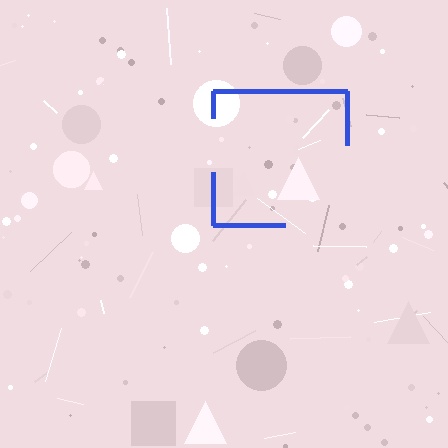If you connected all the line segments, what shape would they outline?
They would outline a square.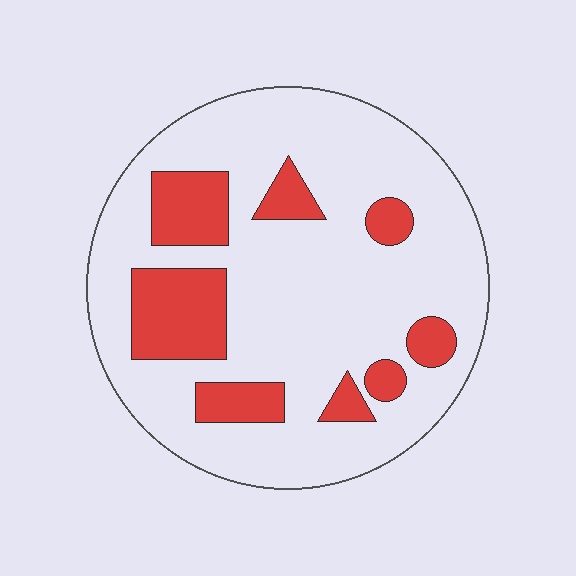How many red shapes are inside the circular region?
8.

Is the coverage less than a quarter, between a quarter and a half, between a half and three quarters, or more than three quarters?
Less than a quarter.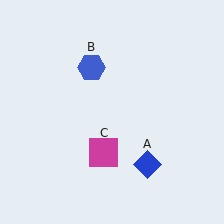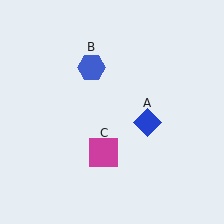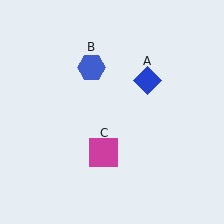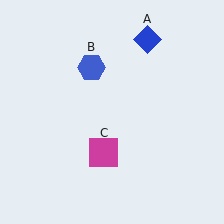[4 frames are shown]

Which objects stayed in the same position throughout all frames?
Blue hexagon (object B) and magenta square (object C) remained stationary.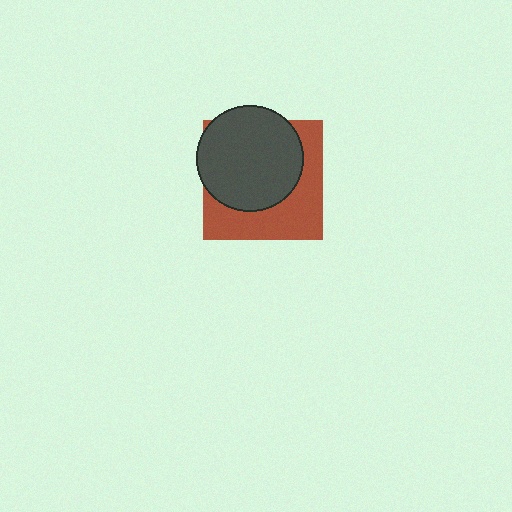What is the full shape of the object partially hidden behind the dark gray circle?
The partially hidden object is a brown square.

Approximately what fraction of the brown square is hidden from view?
Roughly 56% of the brown square is hidden behind the dark gray circle.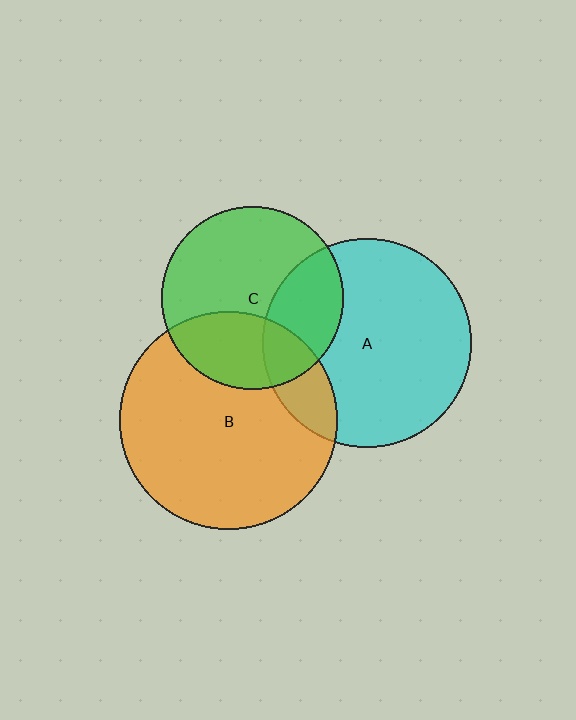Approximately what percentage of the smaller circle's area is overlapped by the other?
Approximately 30%.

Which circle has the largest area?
Circle B (orange).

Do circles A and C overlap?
Yes.